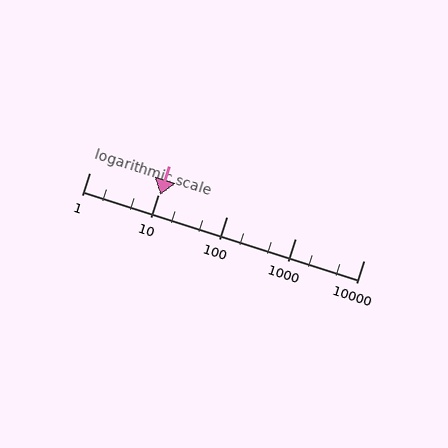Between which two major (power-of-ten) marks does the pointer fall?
The pointer is between 10 and 100.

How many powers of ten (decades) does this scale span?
The scale spans 4 decades, from 1 to 10000.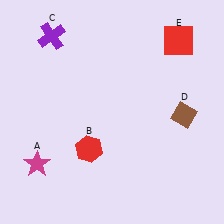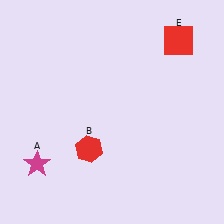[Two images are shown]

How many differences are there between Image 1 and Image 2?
There are 2 differences between the two images.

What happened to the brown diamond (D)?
The brown diamond (D) was removed in Image 2. It was in the bottom-right area of Image 1.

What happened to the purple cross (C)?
The purple cross (C) was removed in Image 2. It was in the top-left area of Image 1.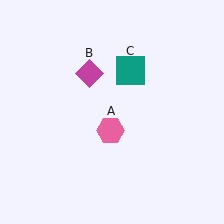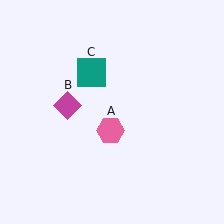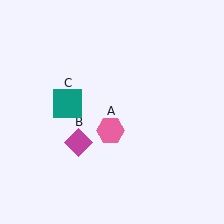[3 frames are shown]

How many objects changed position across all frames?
2 objects changed position: magenta diamond (object B), teal square (object C).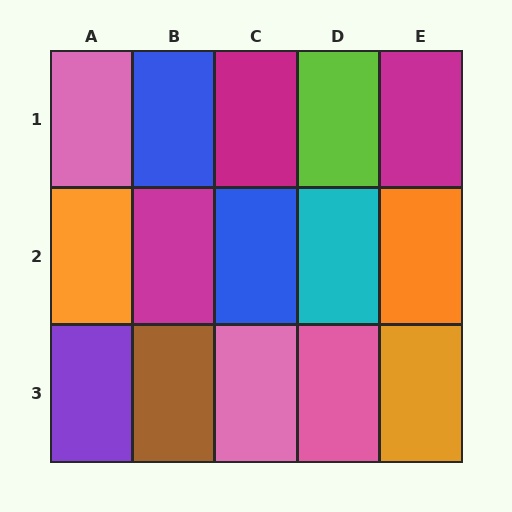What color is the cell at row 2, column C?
Blue.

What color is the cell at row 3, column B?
Brown.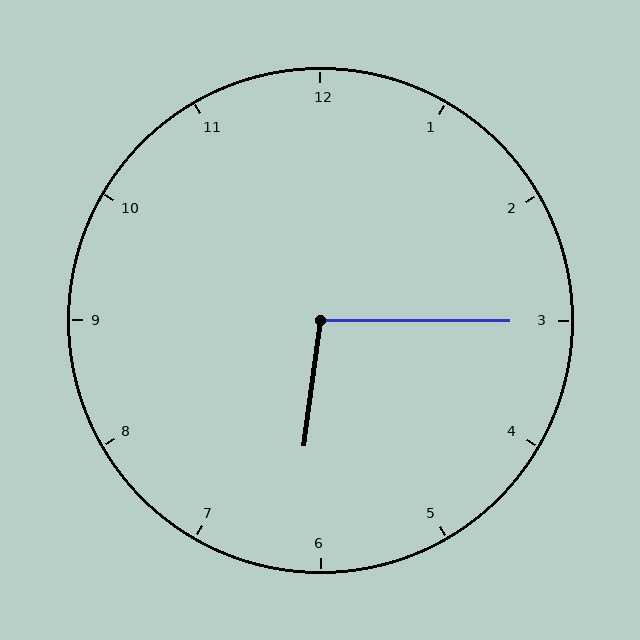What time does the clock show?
6:15.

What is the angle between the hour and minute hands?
Approximately 98 degrees.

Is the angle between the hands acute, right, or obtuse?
It is obtuse.